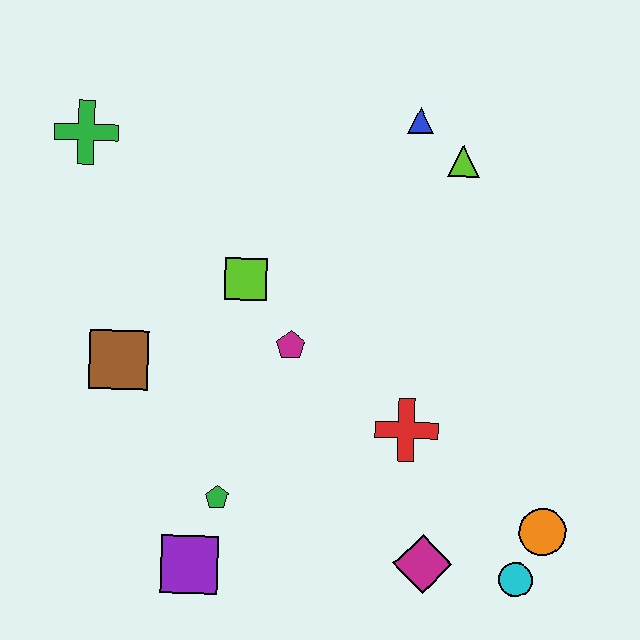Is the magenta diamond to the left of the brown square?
No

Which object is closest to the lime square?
The magenta pentagon is closest to the lime square.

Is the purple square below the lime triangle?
Yes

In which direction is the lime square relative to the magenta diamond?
The lime square is above the magenta diamond.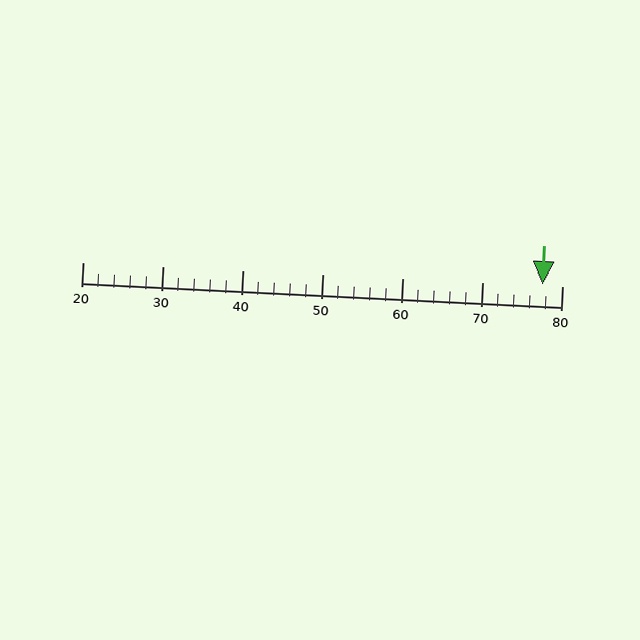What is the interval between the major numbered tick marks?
The major tick marks are spaced 10 units apart.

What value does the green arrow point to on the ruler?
The green arrow points to approximately 78.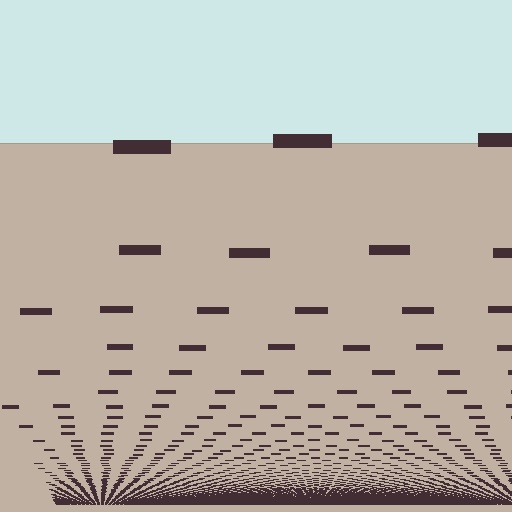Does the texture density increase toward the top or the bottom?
Density increases toward the bottom.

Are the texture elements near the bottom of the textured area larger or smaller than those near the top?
Smaller. The gradient is inverted — elements near the bottom are smaller and denser.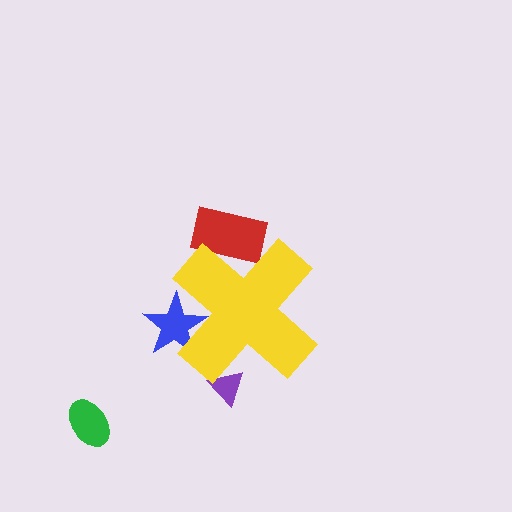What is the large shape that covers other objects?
A yellow cross.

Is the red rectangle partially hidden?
Yes, the red rectangle is partially hidden behind the yellow cross.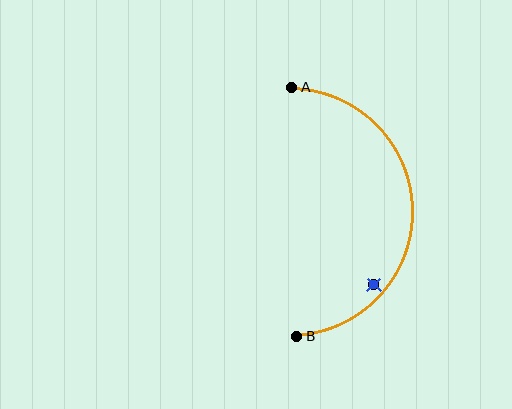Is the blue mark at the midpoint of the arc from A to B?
No — the blue mark does not lie on the arc at all. It sits slightly inside the curve.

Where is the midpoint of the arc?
The arc midpoint is the point on the curve farthest from the straight line joining A and B. It sits to the right of that line.